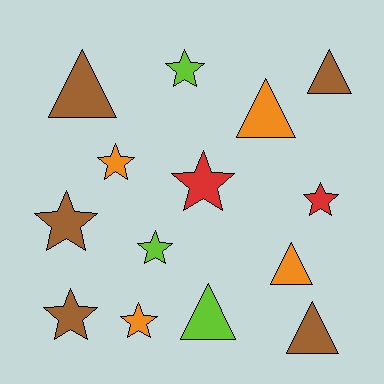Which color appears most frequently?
Brown, with 5 objects.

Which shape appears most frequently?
Star, with 8 objects.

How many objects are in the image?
There are 14 objects.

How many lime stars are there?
There are 2 lime stars.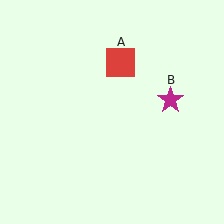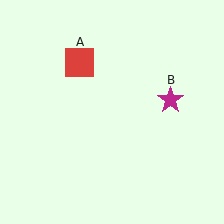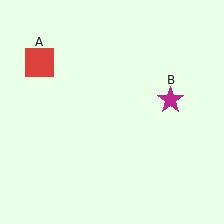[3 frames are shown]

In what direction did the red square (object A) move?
The red square (object A) moved left.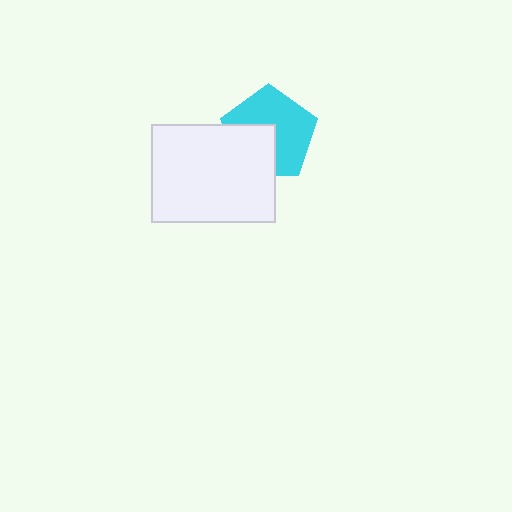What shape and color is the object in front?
The object in front is a white rectangle.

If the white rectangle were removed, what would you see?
You would see the complete cyan pentagon.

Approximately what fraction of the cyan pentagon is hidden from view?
Roughly 38% of the cyan pentagon is hidden behind the white rectangle.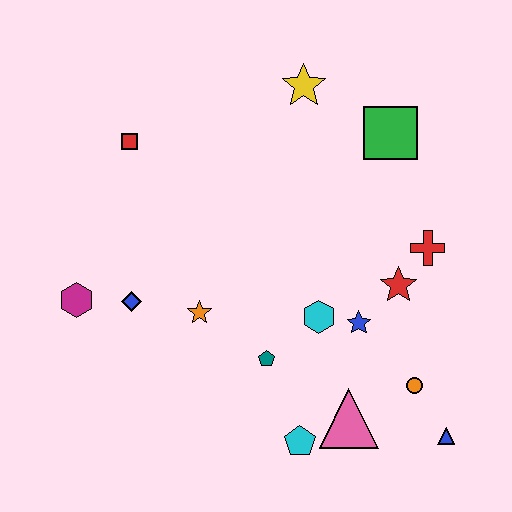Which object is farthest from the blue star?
The red square is farthest from the blue star.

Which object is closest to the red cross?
The red star is closest to the red cross.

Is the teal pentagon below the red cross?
Yes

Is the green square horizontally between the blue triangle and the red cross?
No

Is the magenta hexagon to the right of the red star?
No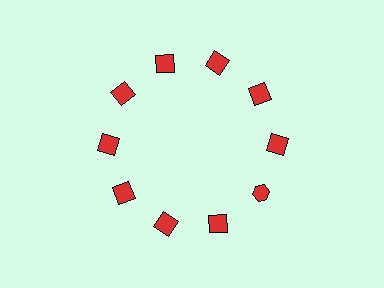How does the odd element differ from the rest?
It has a different shape: hexagon instead of square.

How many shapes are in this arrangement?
There are 10 shapes arranged in a ring pattern.